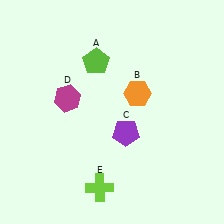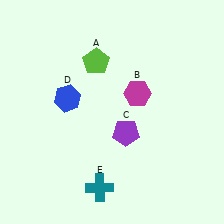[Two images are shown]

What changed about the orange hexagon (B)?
In Image 1, B is orange. In Image 2, it changed to magenta.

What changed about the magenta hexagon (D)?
In Image 1, D is magenta. In Image 2, it changed to blue.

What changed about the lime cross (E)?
In Image 1, E is lime. In Image 2, it changed to teal.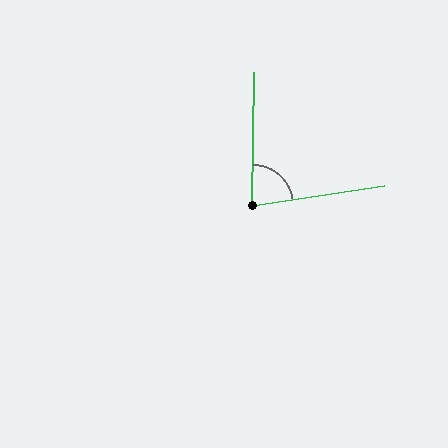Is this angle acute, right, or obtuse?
It is acute.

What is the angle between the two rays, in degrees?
Approximately 81 degrees.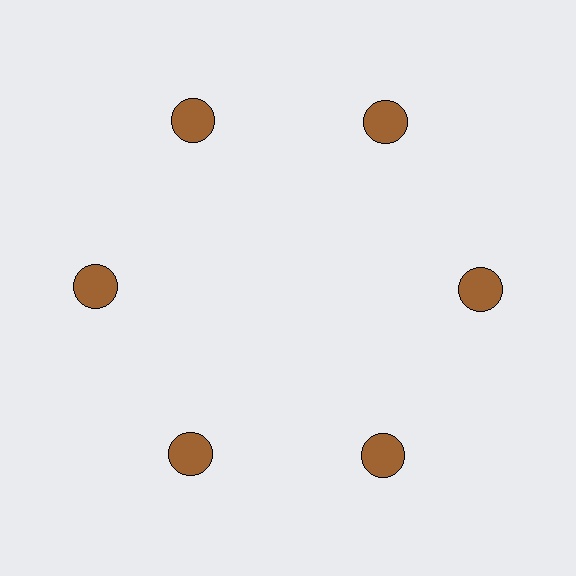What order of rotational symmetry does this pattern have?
This pattern has 6-fold rotational symmetry.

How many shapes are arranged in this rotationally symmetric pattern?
There are 6 shapes, arranged in 6 groups of 1.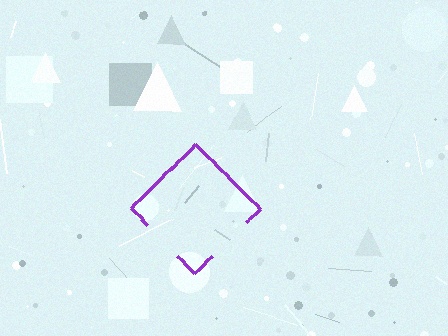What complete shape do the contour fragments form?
The contour fragments form a diamond.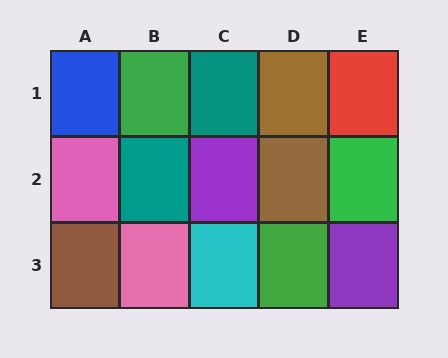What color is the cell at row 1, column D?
Brown.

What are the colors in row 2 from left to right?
Pink, teal, purple, brown, green.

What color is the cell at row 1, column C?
Teal.